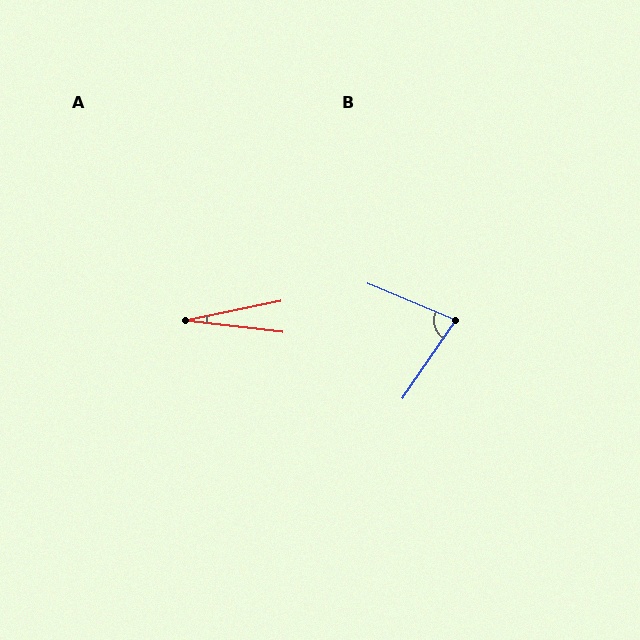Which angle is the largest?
B, at approximately 78 degrees.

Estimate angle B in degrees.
Approximately 78 degrees.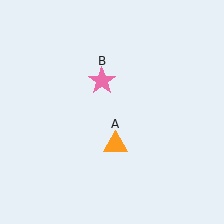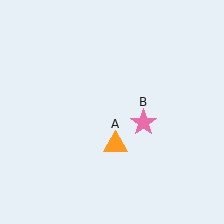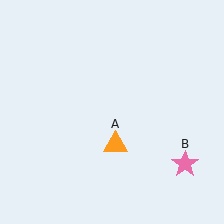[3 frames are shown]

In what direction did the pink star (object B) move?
The pink star (object B) moved down and to the right.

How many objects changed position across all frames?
1 object changed position: pink star (object B).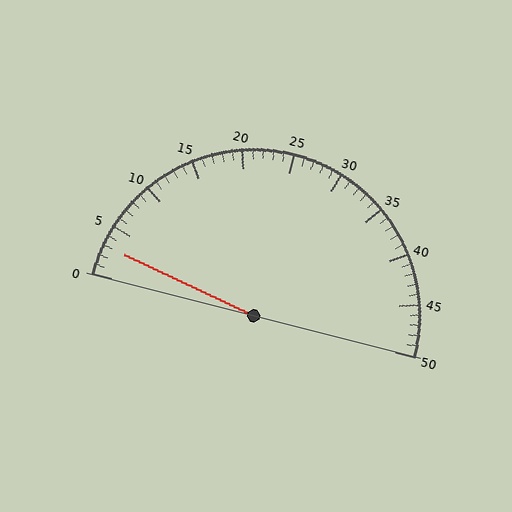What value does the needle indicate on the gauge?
The needle indicates approximately 3.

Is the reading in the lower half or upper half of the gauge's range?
The reading is in the lower half of the range (0 to 50).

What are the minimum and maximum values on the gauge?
The gauge ranges from 0 to 50.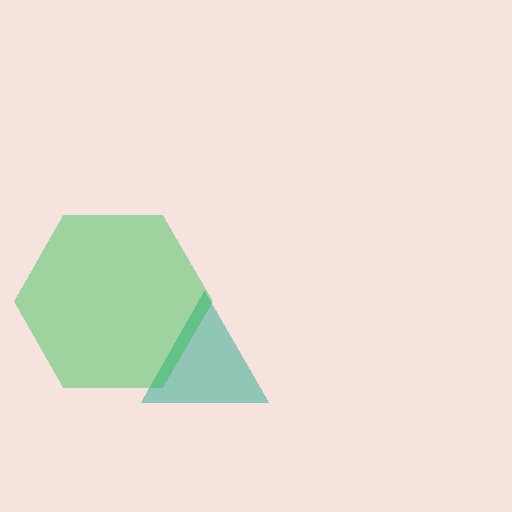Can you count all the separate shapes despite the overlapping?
Yes, there are 2 separate shapes.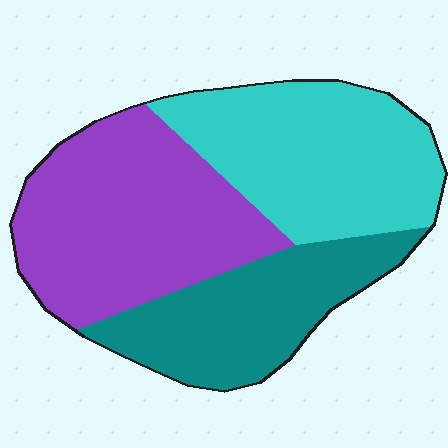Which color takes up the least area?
Teal, at roughly 25%.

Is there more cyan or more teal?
Cyan.